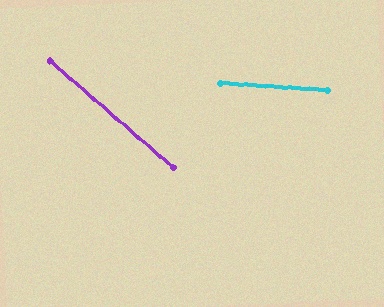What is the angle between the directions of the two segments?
Approximately 37 degrees.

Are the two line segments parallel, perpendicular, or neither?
Neither parallel nor perpendicular — they differ by about 37°.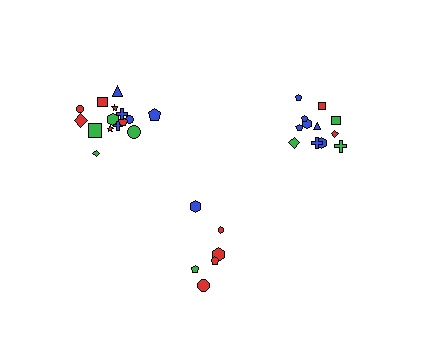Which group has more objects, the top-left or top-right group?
The top-left group.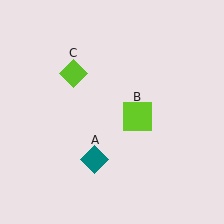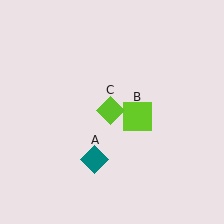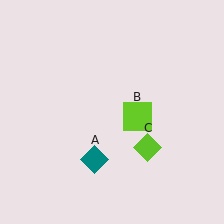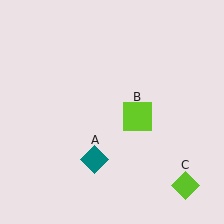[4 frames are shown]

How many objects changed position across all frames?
1 object changed position: lime diamond (object C).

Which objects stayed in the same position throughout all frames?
Teal diamond (object A) and lime square (object B) remained stationary.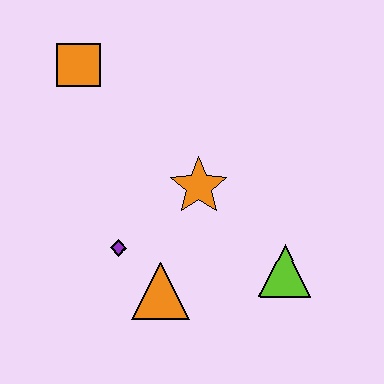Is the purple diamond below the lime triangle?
No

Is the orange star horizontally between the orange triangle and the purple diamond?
No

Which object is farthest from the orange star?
The orange square is farthest from the orange star.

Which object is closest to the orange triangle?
The purple diamond is closest to the orange triangle.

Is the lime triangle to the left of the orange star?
No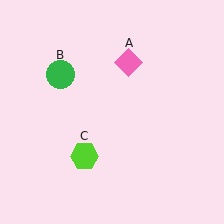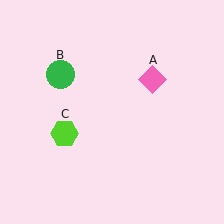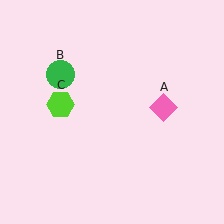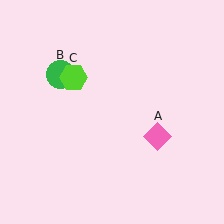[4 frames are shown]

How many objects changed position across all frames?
2 objects changed position: pink diamond (object A), lime hexagon (object C).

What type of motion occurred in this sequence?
The pink diamond (object A), lime hexagon (object C) rotated clockwise around the center of the scene.